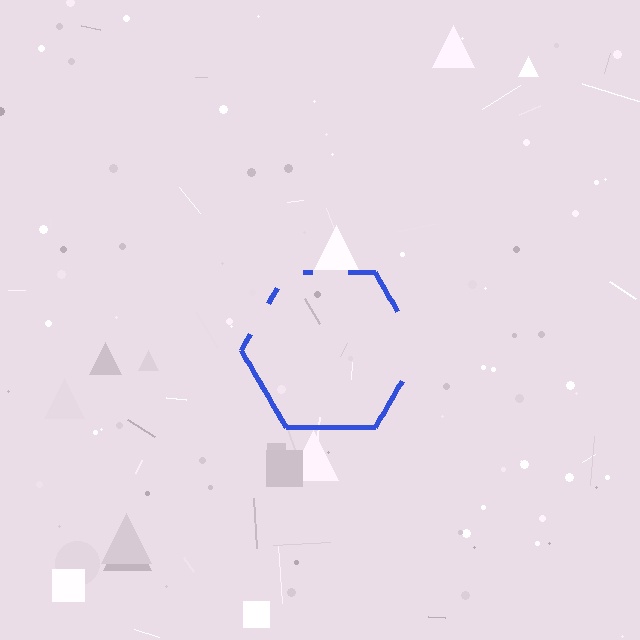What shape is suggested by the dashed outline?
The dashed outline suggests a hexagon.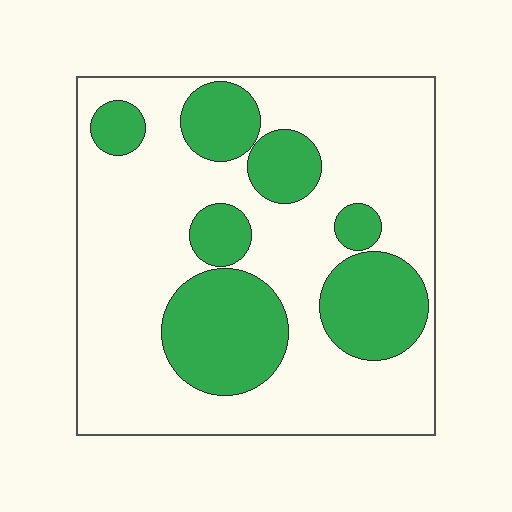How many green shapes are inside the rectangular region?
7.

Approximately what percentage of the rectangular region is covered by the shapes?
Approximately 30%.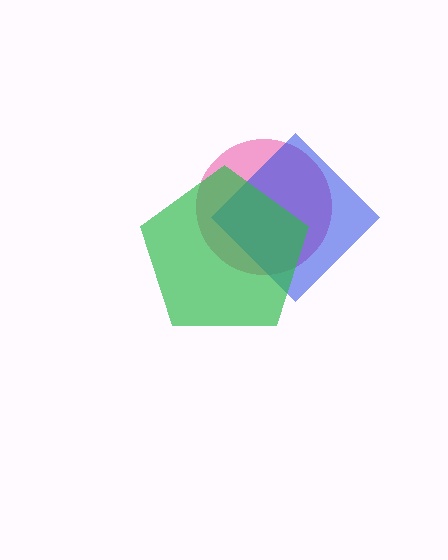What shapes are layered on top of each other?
The layered shapes are: a pink circle, a blue diamond, a green pentagon.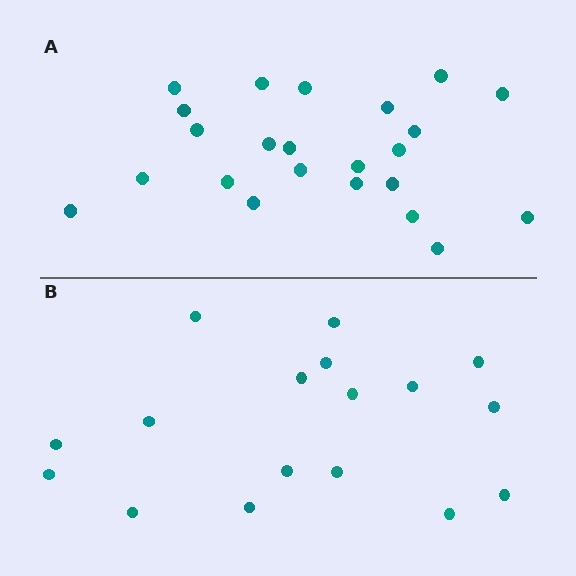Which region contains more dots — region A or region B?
Region A (the top region) has more dots.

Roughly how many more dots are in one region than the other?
Region A has about 6 more dots than region B.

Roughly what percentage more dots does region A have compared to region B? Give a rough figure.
About 35% more.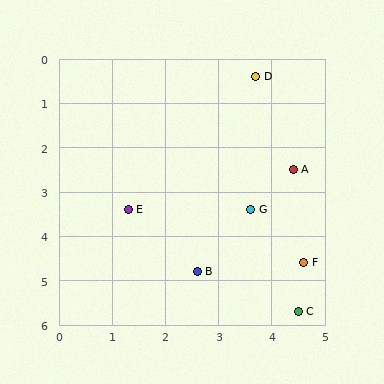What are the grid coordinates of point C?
Point C is at approximately (4.5, 5.7).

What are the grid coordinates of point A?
Point A is at approximately (4.4, 2.5).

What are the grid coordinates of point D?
Point D is at approximately (3.7, 0.4).